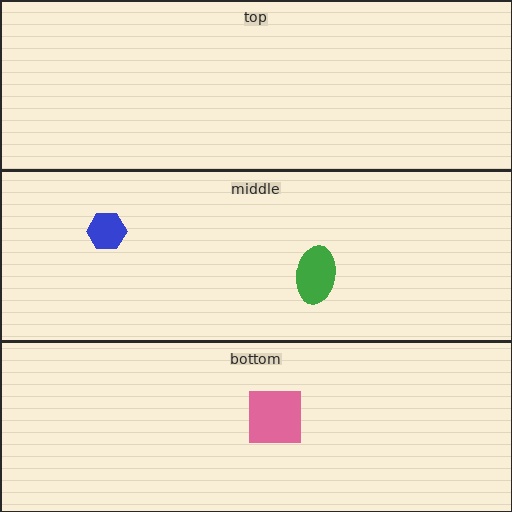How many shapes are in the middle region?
2.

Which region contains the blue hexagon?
The middle region.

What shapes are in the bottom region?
The pink square.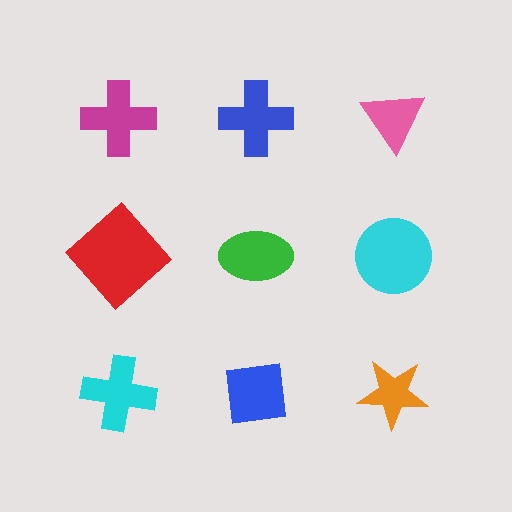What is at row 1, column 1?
A magenta cross.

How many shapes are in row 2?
3 shapes.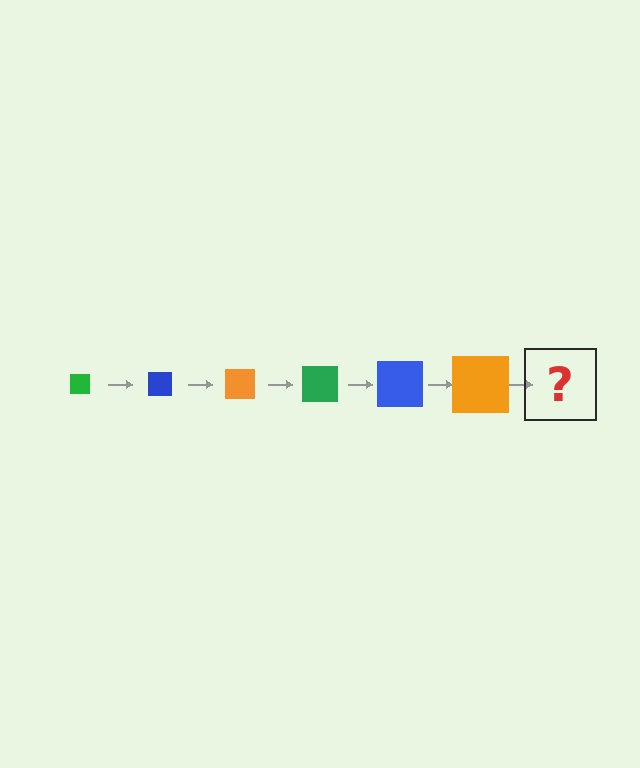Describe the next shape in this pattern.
It should be a green square, larger than the previous one.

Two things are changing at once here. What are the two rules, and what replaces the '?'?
The two rules are that the square grows larger each step and the color cycles through green, blue, and orange. The '?' should be a green square, larger than the previous one.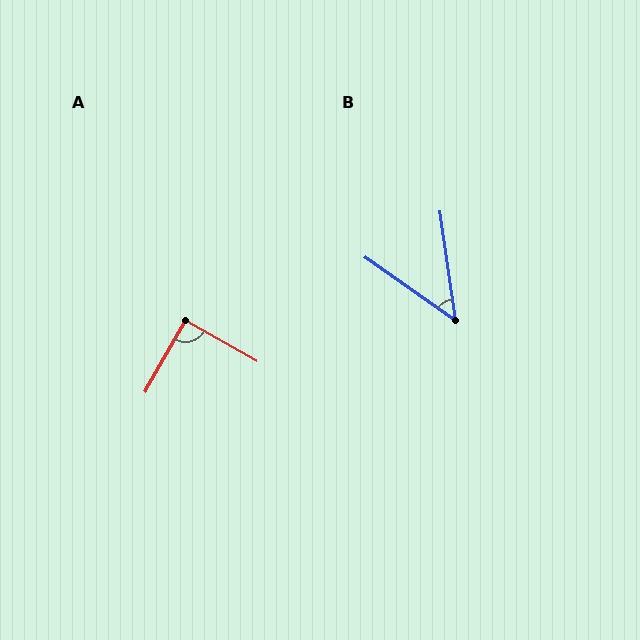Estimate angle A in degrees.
Approximately 90 degrees.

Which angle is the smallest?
B, at approximately 46 degrees.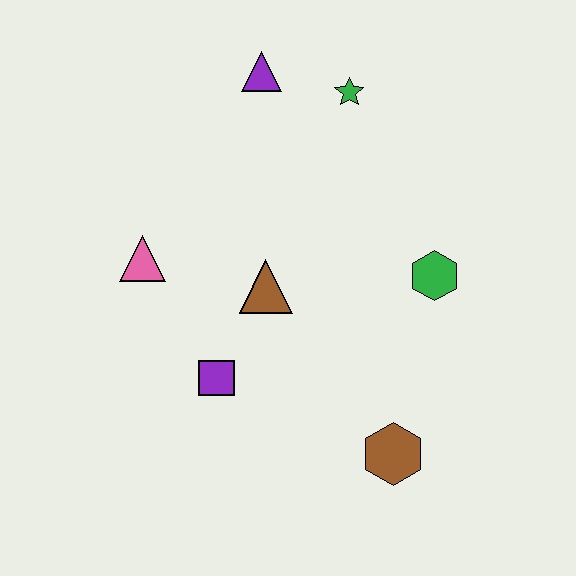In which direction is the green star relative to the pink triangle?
The green star is to the right of the pink triangle.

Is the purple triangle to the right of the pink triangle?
Yes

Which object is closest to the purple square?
The brown triangle is closest to the purple square.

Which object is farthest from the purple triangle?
The brown hexagon is farthest from the purple triangle.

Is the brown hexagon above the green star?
No